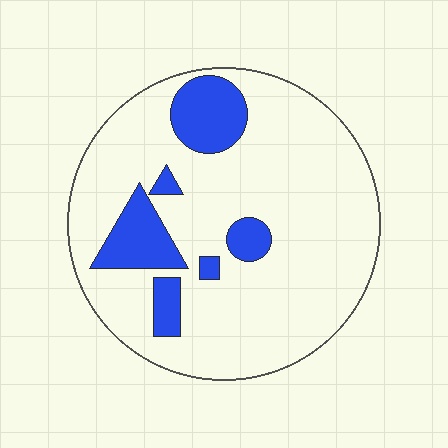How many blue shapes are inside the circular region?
6.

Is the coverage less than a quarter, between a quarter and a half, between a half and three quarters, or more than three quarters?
Less than a quarter.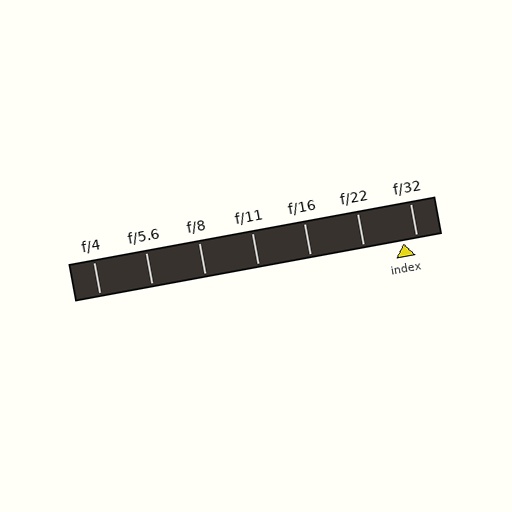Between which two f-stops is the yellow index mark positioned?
The index mark is between f/22 and f/32.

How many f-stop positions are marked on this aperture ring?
There are 7 f-stop positions marked.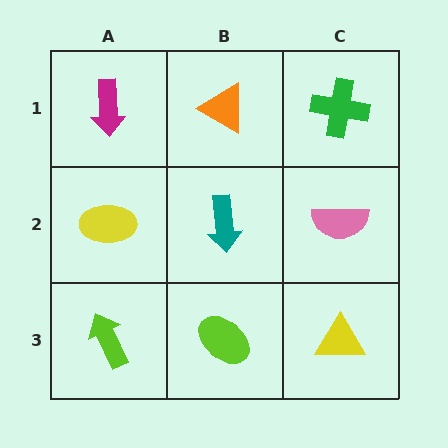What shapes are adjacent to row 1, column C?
A pink semicircle (row 2, column C), an orange triangle (row 1, column B).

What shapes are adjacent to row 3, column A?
A yellow ellipse (row 2, column A), a lime ellipse (row 3, column B).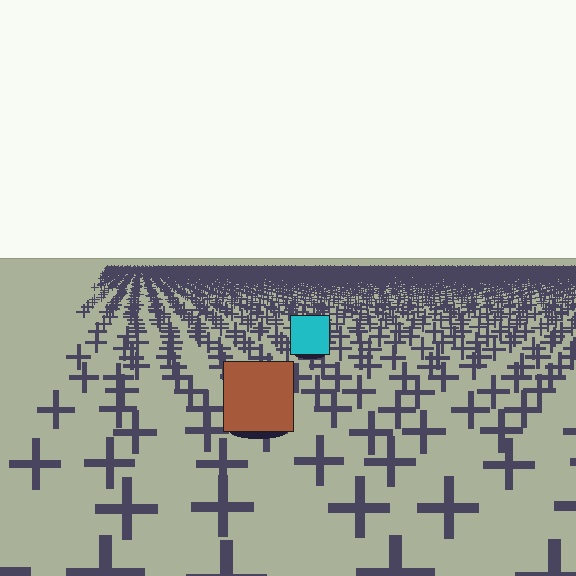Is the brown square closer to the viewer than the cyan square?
Yes. The brown square is closer — you can tell from the texture gradient: the ground texture is coarser near it.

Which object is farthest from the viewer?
The cyan square is farthest from the viewer. It appears smaller and the ground texture around it is denser.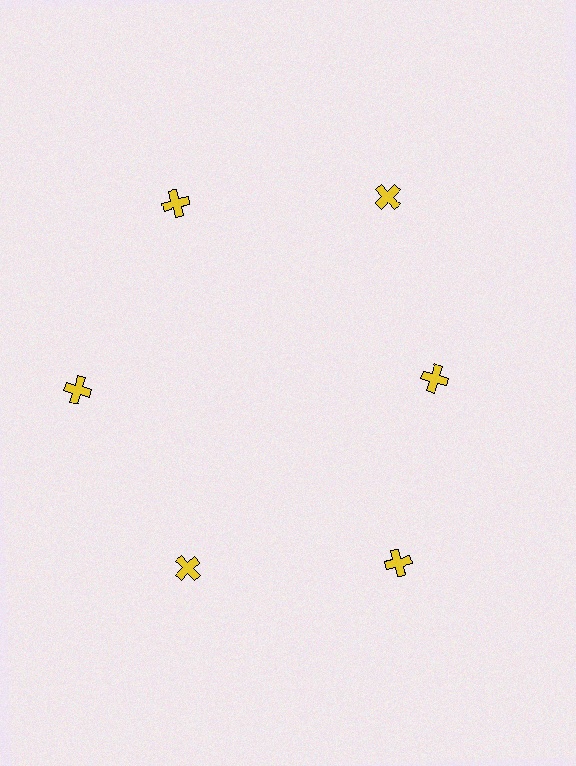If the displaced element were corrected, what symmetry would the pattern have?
It would have 6-fold rotational symmetry — the pattern would map onto itself every 60 degrees.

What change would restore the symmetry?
The symmetry would be restored by moving it outward, back onto the ring so that all 6 crosses sit at equal angles and equal distance from the center.